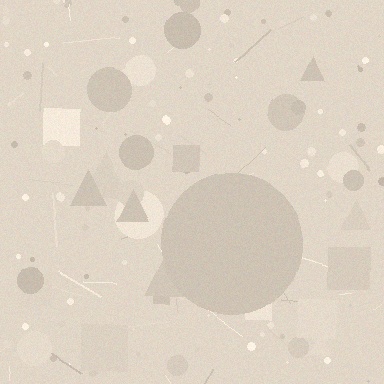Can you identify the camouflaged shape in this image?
The camouflaged shape is a circle.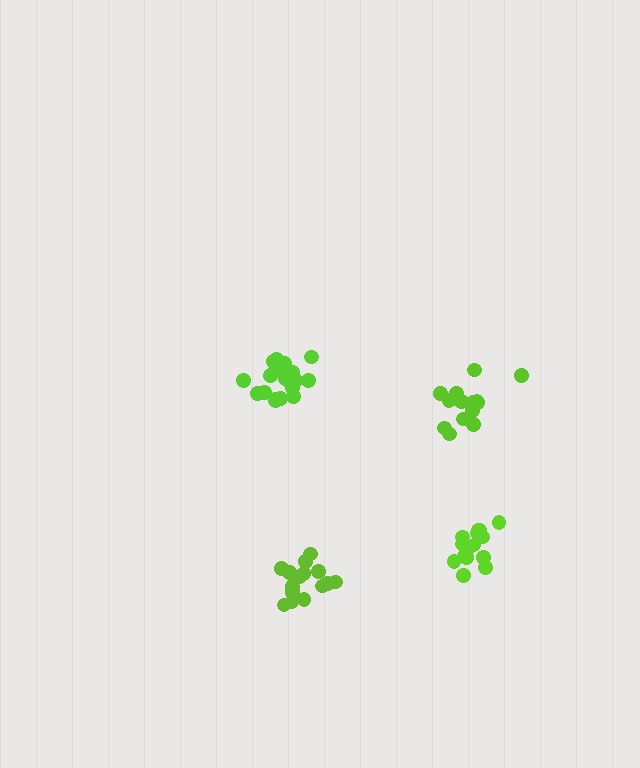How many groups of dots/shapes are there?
There are 4 groups.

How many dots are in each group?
Group 1: 15 dots, Group 2: 15 dots, Group 3: 20 dots, Group 4: 16 dots (66 total).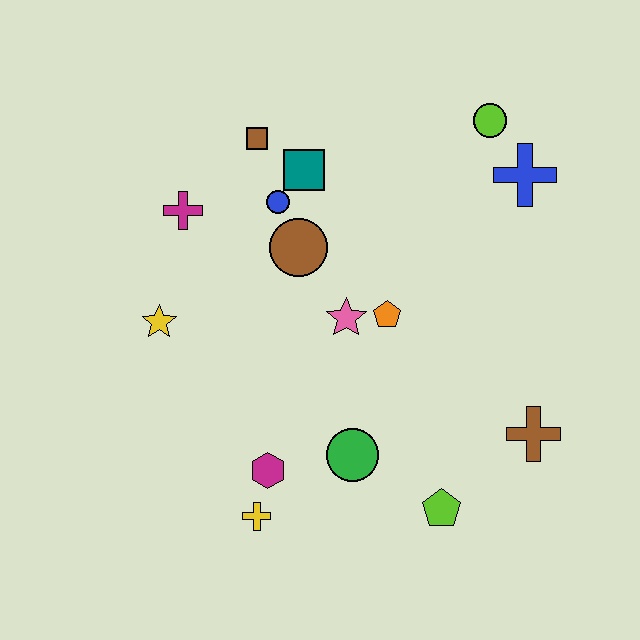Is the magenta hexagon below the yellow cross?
No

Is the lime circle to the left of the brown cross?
Yes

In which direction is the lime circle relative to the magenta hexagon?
The lime circle is above the magenta hexagon.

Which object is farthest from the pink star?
The lime circle is farthest from the pink star.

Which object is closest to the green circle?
The magenta hexagon is closest to the green circle.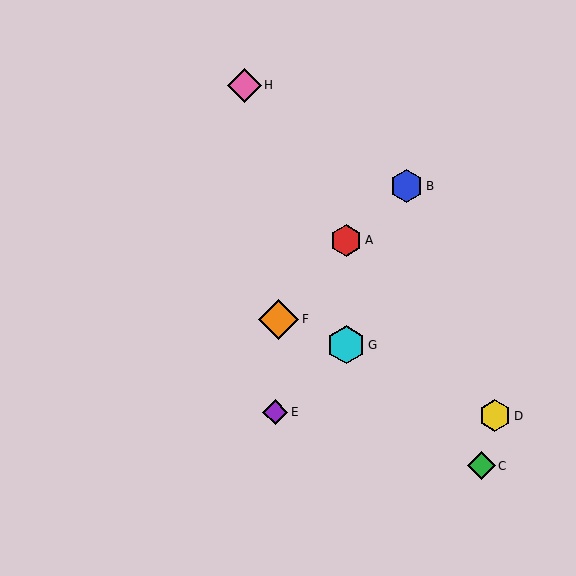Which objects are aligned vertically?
Objects A, G are aligned vertically.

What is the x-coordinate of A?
Object A is at x≈346.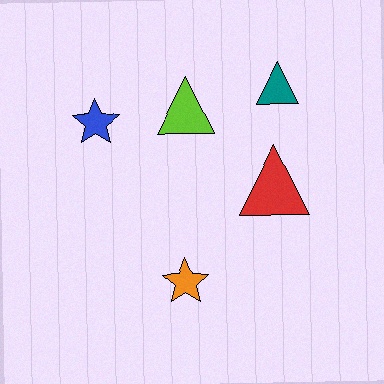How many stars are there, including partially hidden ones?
There are 2 stars.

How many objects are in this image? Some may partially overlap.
There are 5 objects.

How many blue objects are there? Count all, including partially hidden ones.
There is 1 blue object.